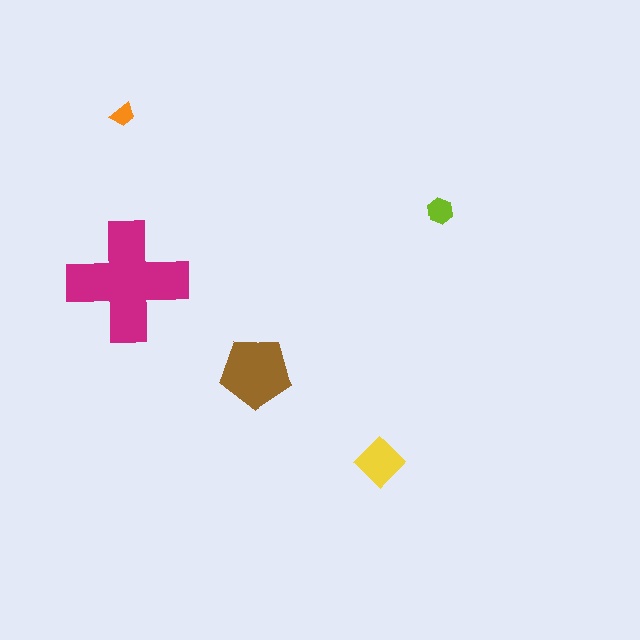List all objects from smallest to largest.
The orange trapezoid, the lime hexagon, the yellow diamond, the brown pentagon, the magenta cross.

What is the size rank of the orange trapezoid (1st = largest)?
5th.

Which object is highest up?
The orange trapezoid is topmost.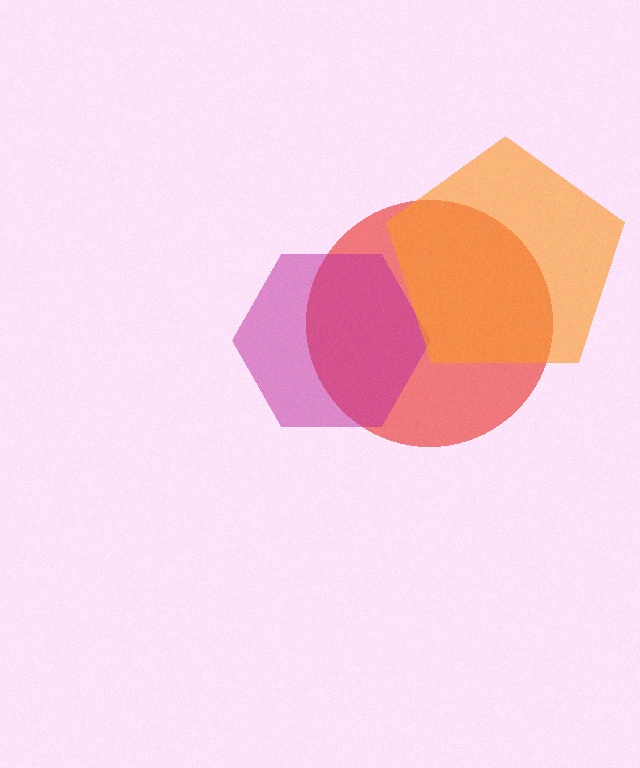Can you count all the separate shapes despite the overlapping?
Yes, there are 3 separate shapes.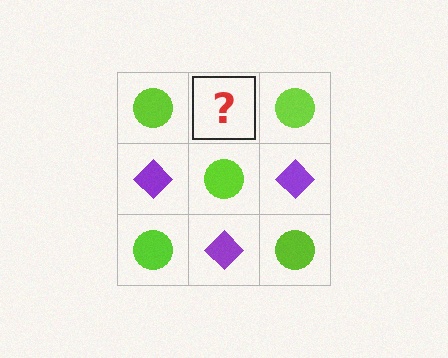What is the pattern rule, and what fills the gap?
The rule is that it alternates lime circle and purple diamond in a checkerboard pattern. The gap should be filled with a purple diamond.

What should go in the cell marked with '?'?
The missing cell should contain a purple diamond.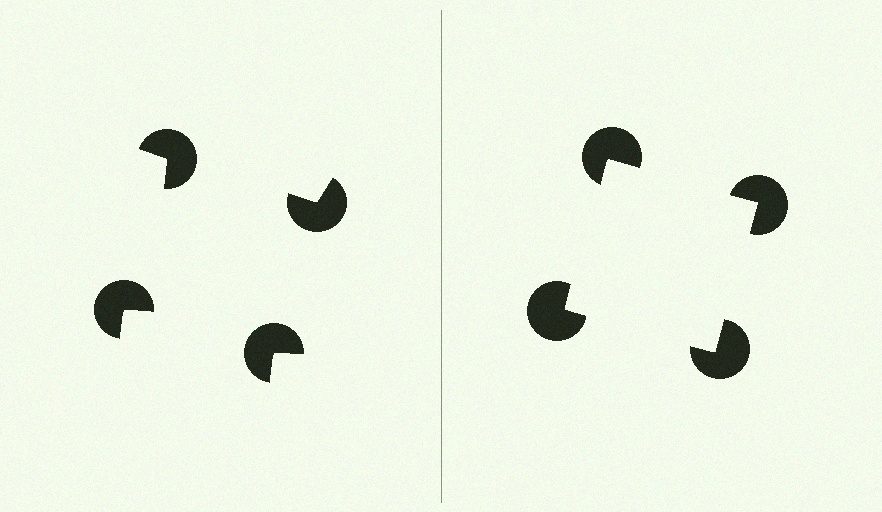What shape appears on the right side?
An illusory square.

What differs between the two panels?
The pac-man discs are positioned identically on both sides; only the wedge orientations differ. On the right they align to a square; on the left they are misaligned.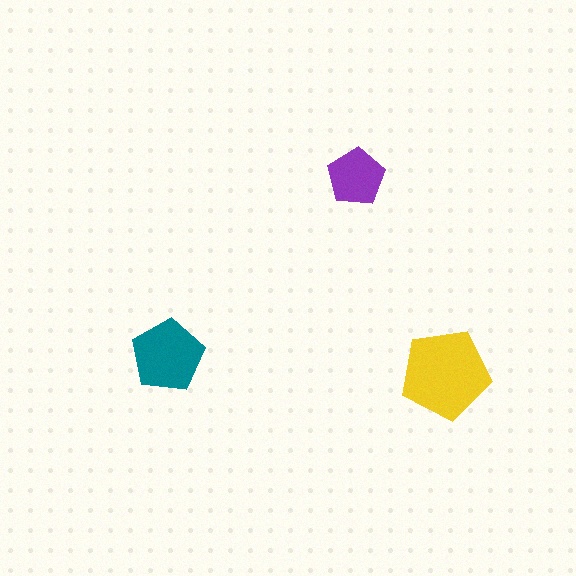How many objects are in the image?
There are 3 objects in the image.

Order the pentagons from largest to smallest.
the yellow one, the teal one, the purple one.